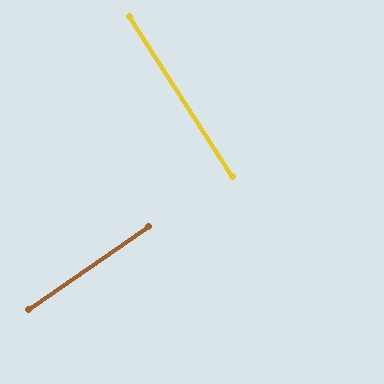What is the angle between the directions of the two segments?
Approximately 88 degrees.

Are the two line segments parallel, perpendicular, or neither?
Perpendicular — they meet at approximately 88°.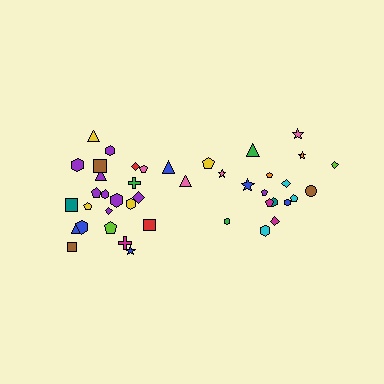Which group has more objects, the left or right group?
The left group.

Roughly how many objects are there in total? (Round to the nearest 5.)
Roughly 45 objects in total.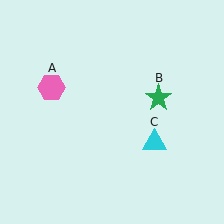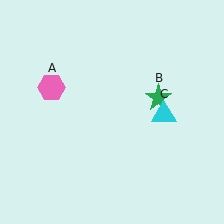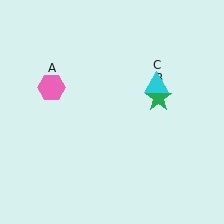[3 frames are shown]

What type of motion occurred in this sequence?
The cyan triangle (object C) rotated counterclockwise around the center of the scene.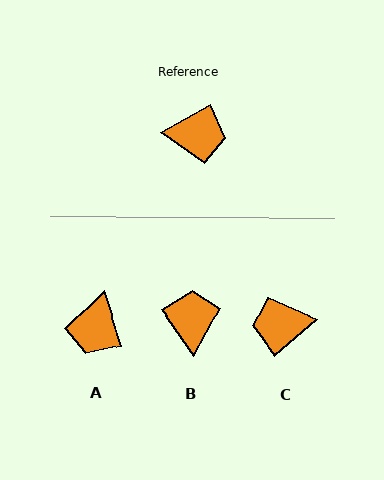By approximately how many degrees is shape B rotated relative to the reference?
Approximately 97 degrees counter-clockwise.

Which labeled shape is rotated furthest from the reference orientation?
C, about 168 degrees away.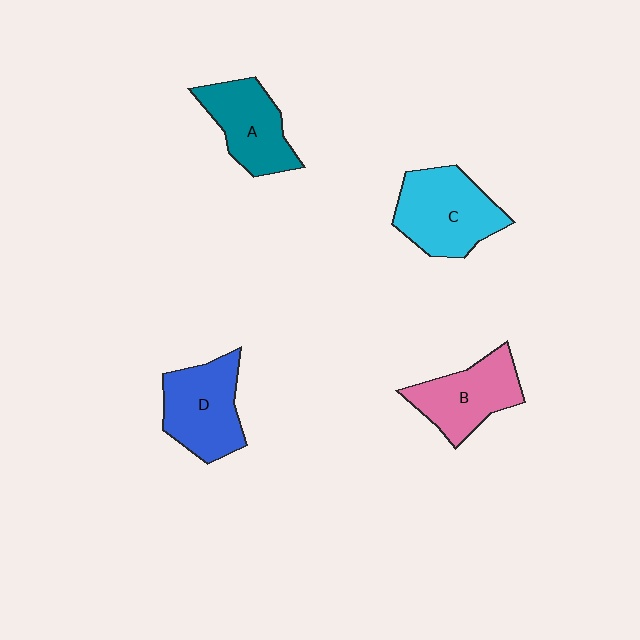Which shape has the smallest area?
Shape A (teal).